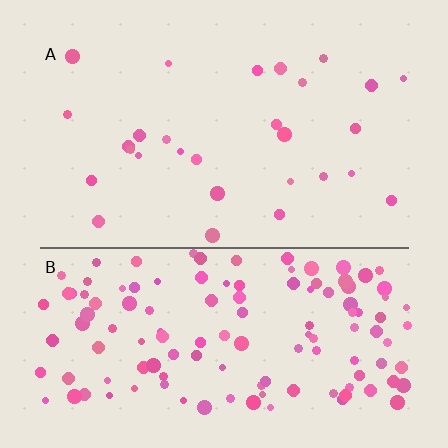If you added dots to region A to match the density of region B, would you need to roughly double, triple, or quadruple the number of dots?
Approximately quadruple.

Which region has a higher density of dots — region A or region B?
B (the bottom).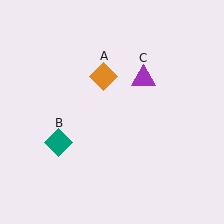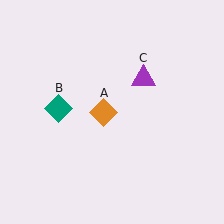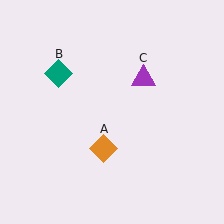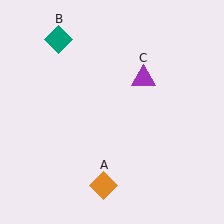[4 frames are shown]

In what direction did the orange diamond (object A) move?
The orange diamond (object A) moved down.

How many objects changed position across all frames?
2 objects changed position: orange diamond (object A), teal diamond (object B).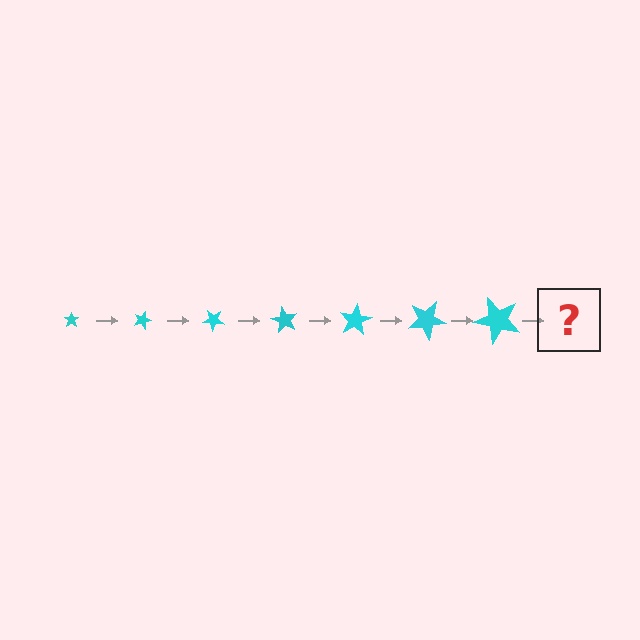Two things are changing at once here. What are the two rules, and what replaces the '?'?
The two rules are that the star grows larger each step and it rotates 20 degrees each step. The '?' should be a star, larger than the previous one and rotated 140 degrees from the start.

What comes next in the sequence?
The next element should be a star, larger than the previous one and rotated 140 degrees from the start.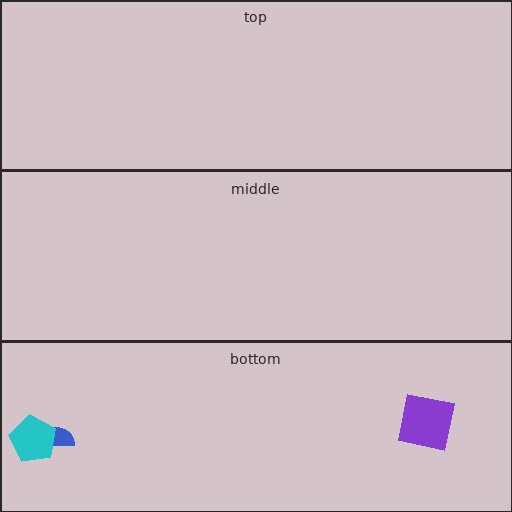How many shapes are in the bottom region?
3.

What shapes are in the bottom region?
The blue semicircle, the purple square, the cyan pentagon.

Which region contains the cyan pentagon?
The bottom region.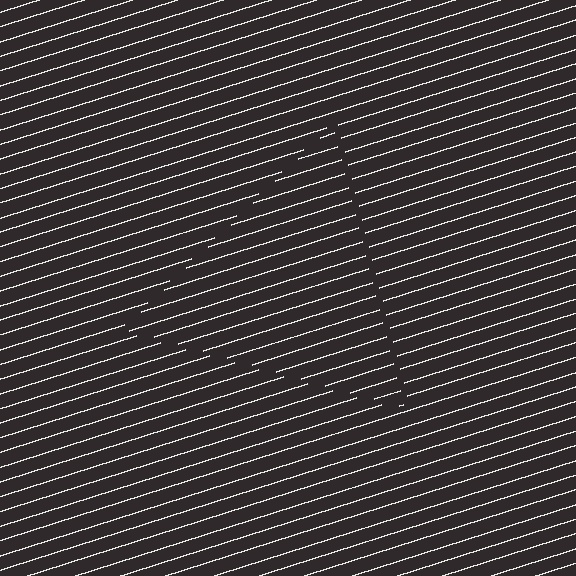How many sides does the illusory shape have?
3 sides — the line-ends trace a triangle.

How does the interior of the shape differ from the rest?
The interior of the shape contains the same grating, shifted by half a period — the contour is defined by the phase discontinuity where line-ends from the inner and outer gratings abut.